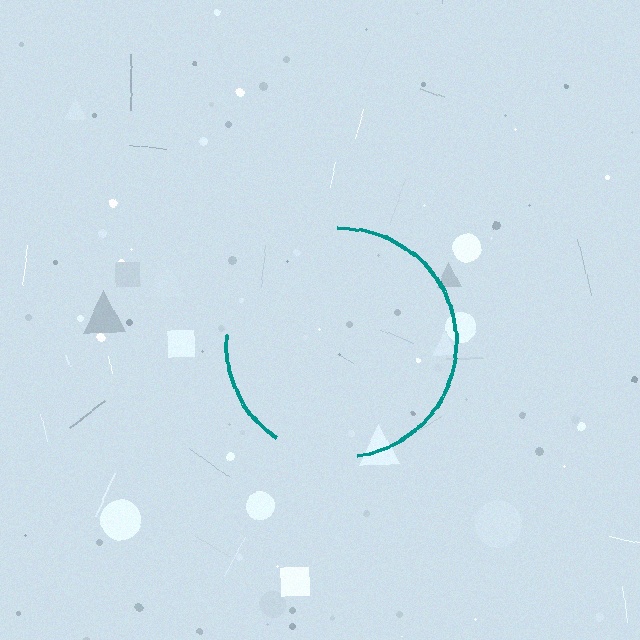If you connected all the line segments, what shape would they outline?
They would outline a circle.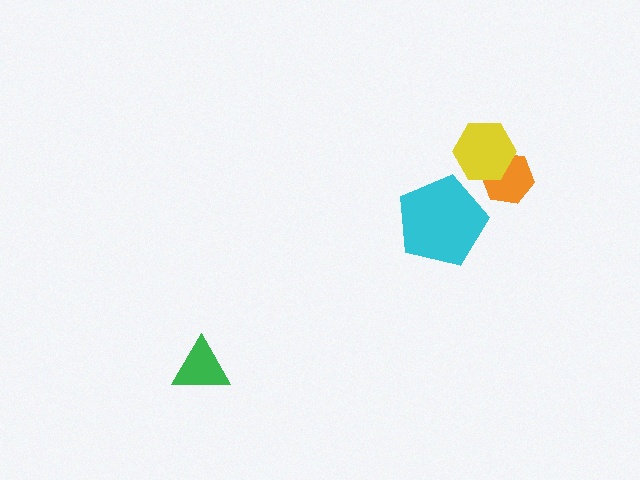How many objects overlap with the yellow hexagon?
1 object overlaps with the yellow hexagon.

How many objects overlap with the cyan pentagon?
0 objects overlap with the cyan pentagon.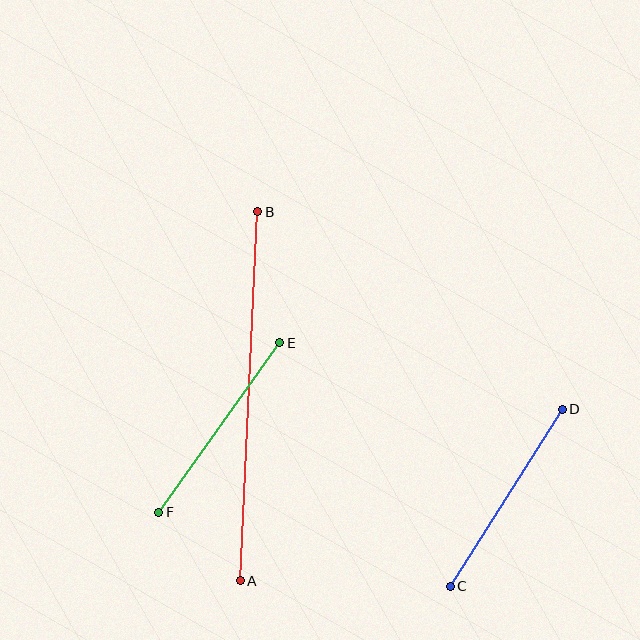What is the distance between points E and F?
The distance is approximately 209 pixels.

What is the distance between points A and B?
The distance is approximately 369 pixels.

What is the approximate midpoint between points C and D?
The midpoint is at approximately (506, 498) pixels.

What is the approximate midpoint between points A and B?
The midpoint is at approximately (249, 396) pixels.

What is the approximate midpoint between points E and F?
The midpoint is at approximately (219, 428) pixels.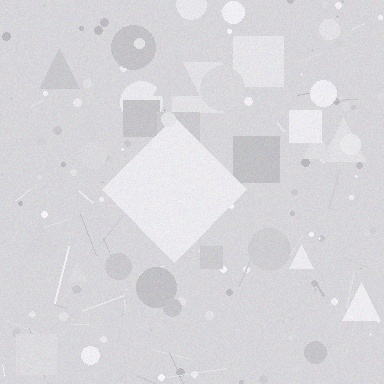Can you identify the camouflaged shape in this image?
The camouflaged shape is a diamond.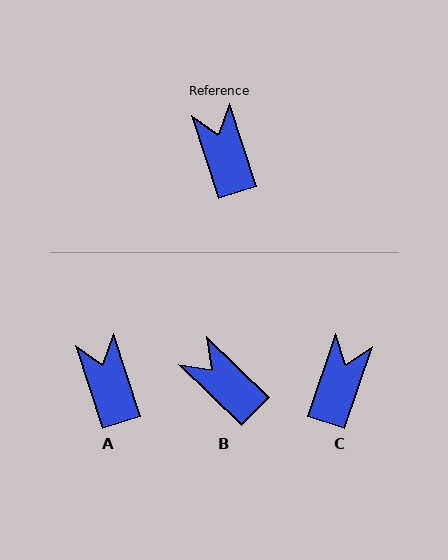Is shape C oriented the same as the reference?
No, it is off by about 37 degrees.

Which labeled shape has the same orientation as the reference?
A.